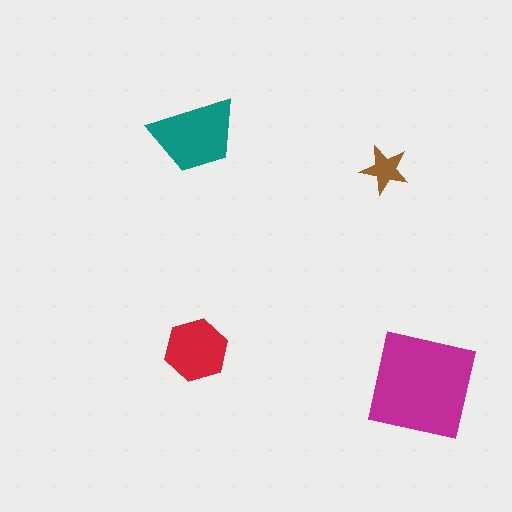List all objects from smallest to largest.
The brown star, the red hexagon, the teal trapezoid, the magenta square.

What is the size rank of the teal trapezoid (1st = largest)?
2nd.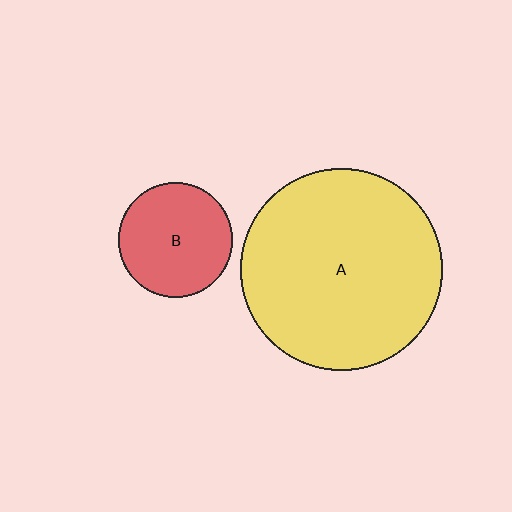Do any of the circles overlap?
No, none of the circles overlap.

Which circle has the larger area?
Circle A (yellow).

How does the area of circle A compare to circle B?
Approximately 3.1 times.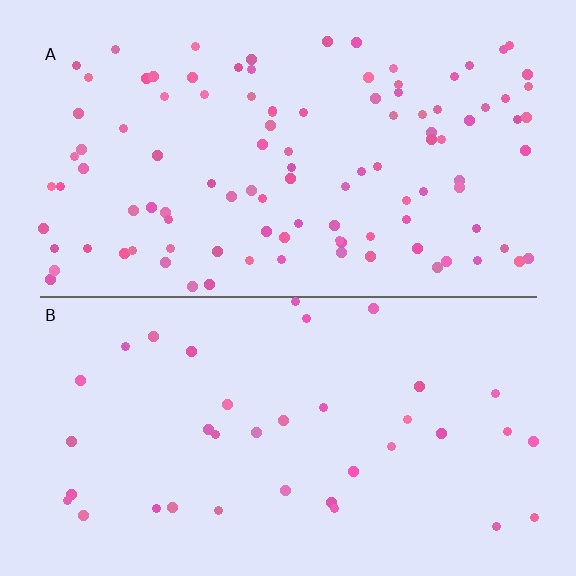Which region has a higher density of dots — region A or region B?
A (the top).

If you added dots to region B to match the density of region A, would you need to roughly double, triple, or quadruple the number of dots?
Approximately triple.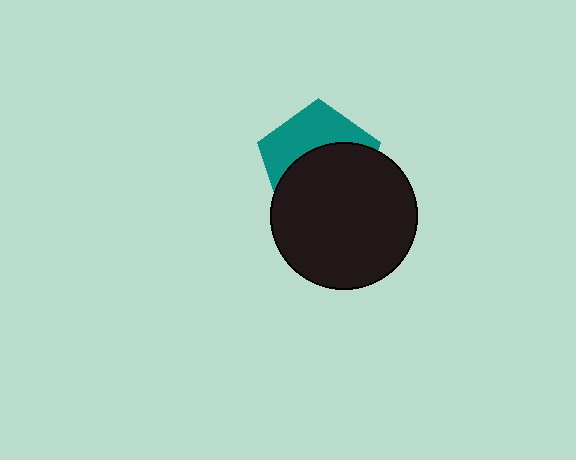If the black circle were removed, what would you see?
You would see the complete teal pentagon.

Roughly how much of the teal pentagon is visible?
A small part of it is visible (roughly 42%).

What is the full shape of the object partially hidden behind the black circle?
The partially hidden object is a teal pentagon.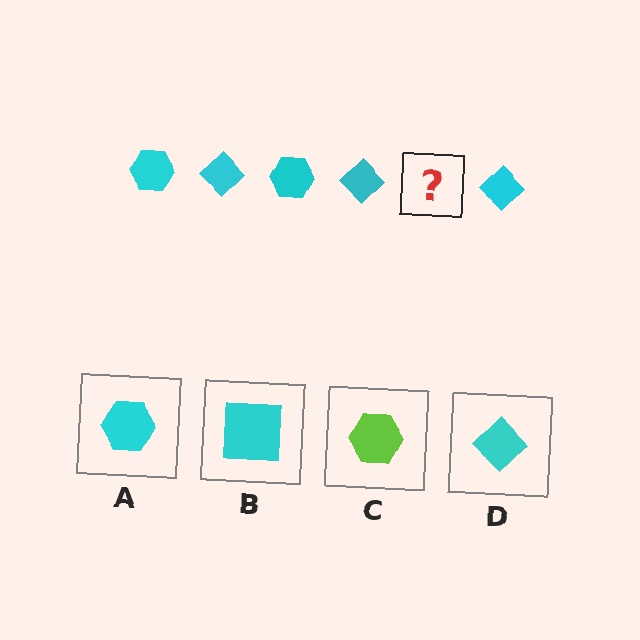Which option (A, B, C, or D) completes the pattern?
A.